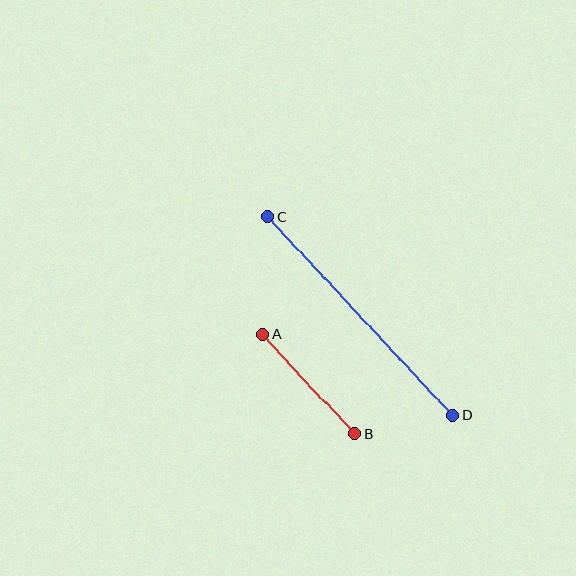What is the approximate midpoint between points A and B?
The midpoint is at approximately (309, 384) pixels.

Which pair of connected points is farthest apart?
Points C and D are farthest apart.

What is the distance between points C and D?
The distance is approximately 271 pixels.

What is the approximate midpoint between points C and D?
The midpoint is at approximately (360, 316) pixels.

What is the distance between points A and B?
The distance is approximately 135 pixels.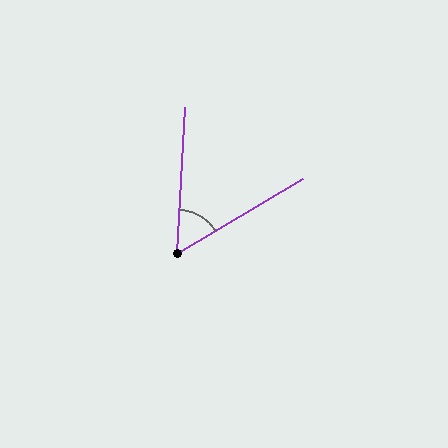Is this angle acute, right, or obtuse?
It is acute.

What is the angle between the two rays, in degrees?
Approximately 56 degrees.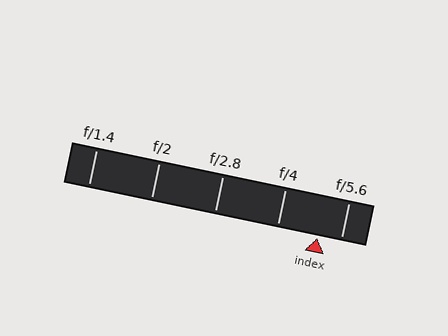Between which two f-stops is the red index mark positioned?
The index mark is between f/4 and f/5.6.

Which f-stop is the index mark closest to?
The index mark is closest to f/5.6.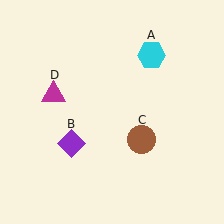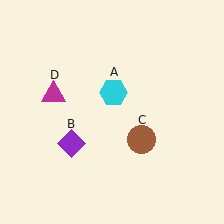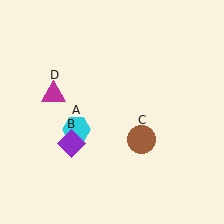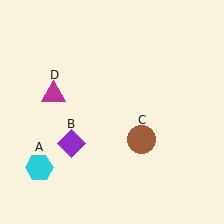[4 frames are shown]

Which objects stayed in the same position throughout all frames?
Purple diamond (object B) and brown circle (object C) and magenta triangle (object D) remained stationary.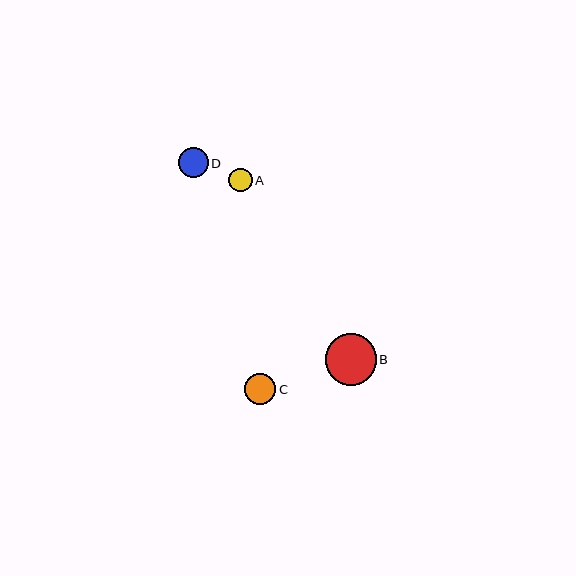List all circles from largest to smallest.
From largest to smallest: B, C, D, A.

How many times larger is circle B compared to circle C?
Circle B is approximately 1.7 times the size of circle C.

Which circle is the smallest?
Circle A is the smallest with a size of approximately 23 pixels.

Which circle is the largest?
Circle B is the largest with a size of approximately 51 pixels.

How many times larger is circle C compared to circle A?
Circle C is approximately 1.3 times the size of circle A.